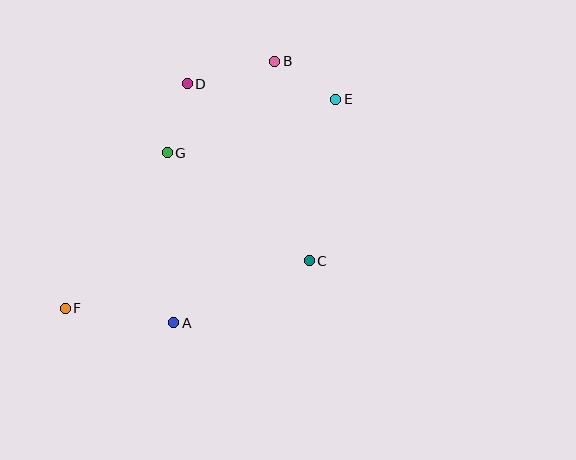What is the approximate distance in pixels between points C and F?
The distance between C and F is approximately 248 pixels.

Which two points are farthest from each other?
Points E and F are farthest from each other.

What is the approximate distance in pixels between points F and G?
The distance between F and G is approximately 186 pixels.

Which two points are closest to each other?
Points D and G are closest to each other.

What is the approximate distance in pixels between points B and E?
The distance between B and E is approximately 72 pixels.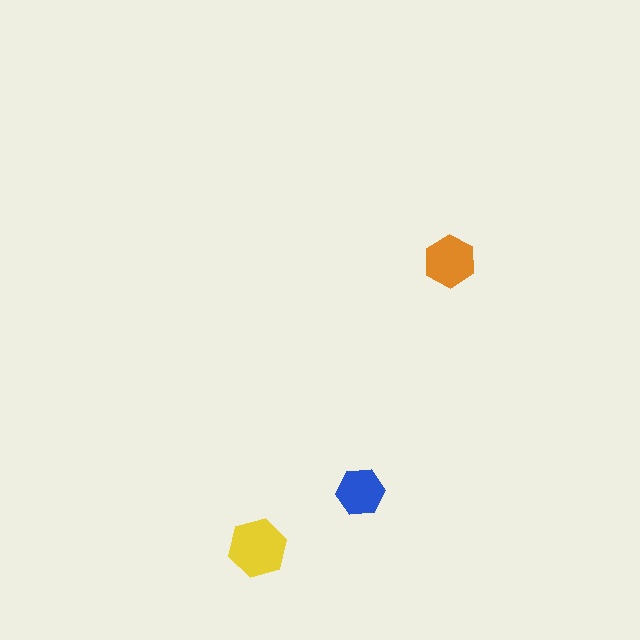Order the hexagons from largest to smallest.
the yellow one, the orange one, the blue one.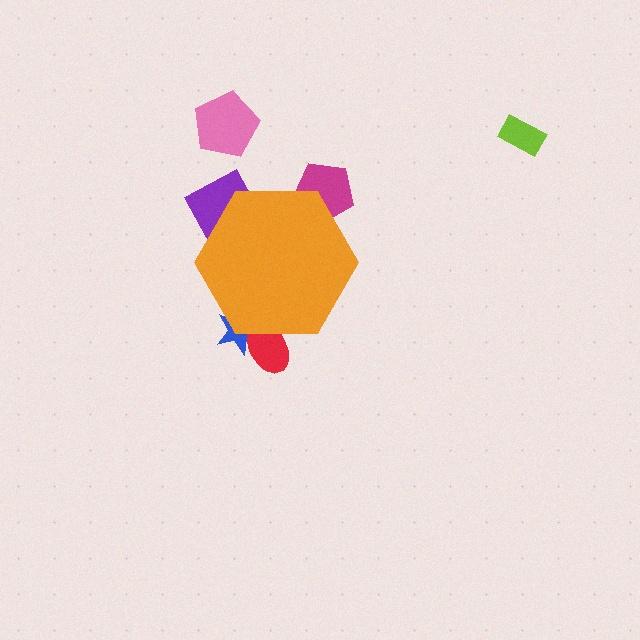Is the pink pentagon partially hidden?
No, the pink pentagon is fully visible.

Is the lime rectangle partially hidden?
No, the lime rectangle is fully visible.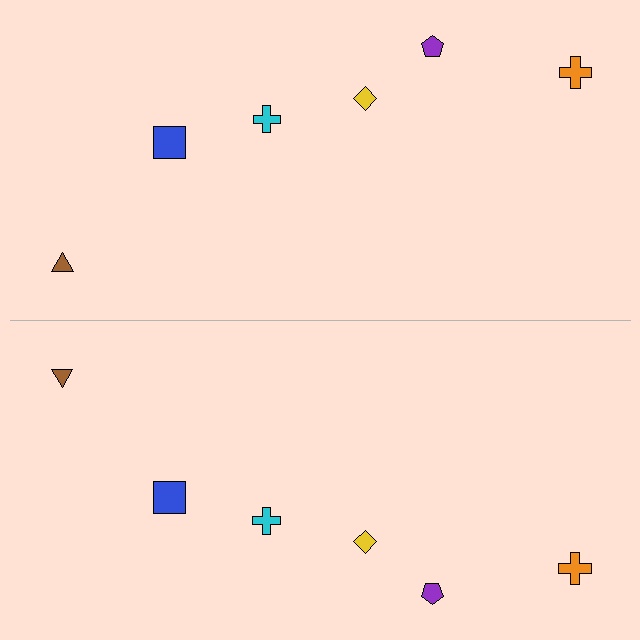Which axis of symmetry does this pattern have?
The pattern has a horizontal axis of symmetry running through the center of the image.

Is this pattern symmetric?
Yes, this pattern has bilateral (reflection) symmetry.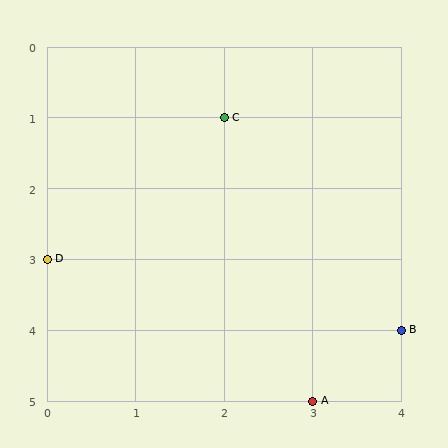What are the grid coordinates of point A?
Point A is at grid coordinates (3, 5).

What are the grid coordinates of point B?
Point B is at grid coordinates (4, 4).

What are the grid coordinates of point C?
Point C is at grid coordinates (2, 1).